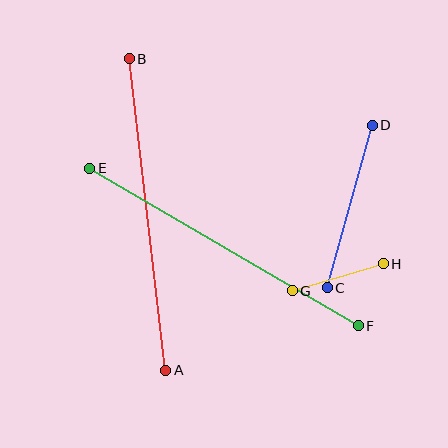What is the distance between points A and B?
The distance is approximately 314 pixels.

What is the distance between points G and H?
The distance is approximately 95 pixels.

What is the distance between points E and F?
The distance is approximately 311 pixels.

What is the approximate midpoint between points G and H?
The midpoint is at approximately (338, 277) pixels.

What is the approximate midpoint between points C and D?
The midpoint is at approximately (350, 206) pixels.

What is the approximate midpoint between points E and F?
The midpoint is at approximately (224, 247) pixels.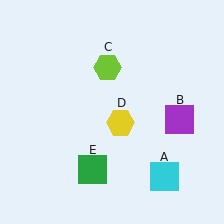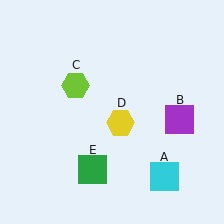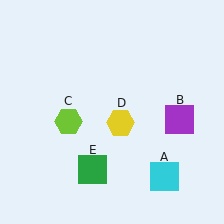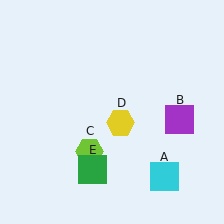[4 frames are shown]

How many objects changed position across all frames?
1 object changed position: lime hexagon (object C).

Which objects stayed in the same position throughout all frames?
Cyan square (object A) and purple square (object B) and yellow hexagon (object D) and green square (object E) remained stationary.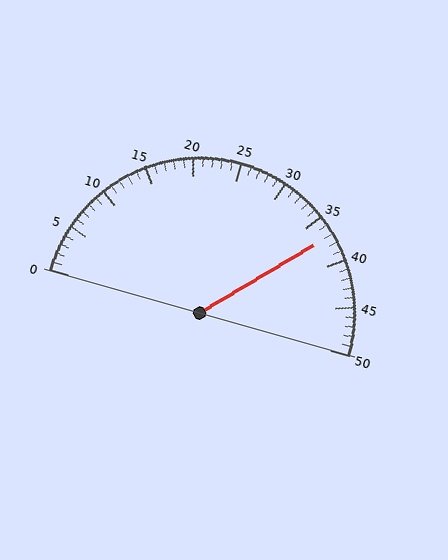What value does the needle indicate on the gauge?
The needle indicates approximately 37.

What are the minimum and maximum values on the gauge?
The gauge ranges from 0 to 50.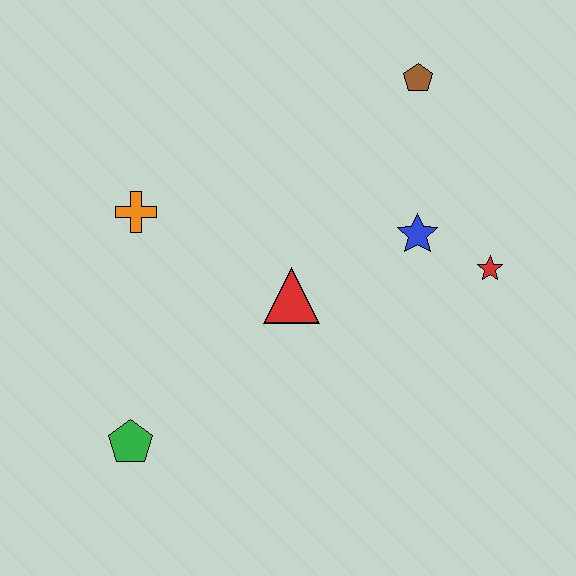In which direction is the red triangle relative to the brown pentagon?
The red triangle is below the brown pentagon.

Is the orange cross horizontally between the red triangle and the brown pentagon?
No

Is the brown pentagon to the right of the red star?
No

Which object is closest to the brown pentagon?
The blue star is closest to the brown pentagon.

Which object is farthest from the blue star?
The green pentagon is farthest from the blue star.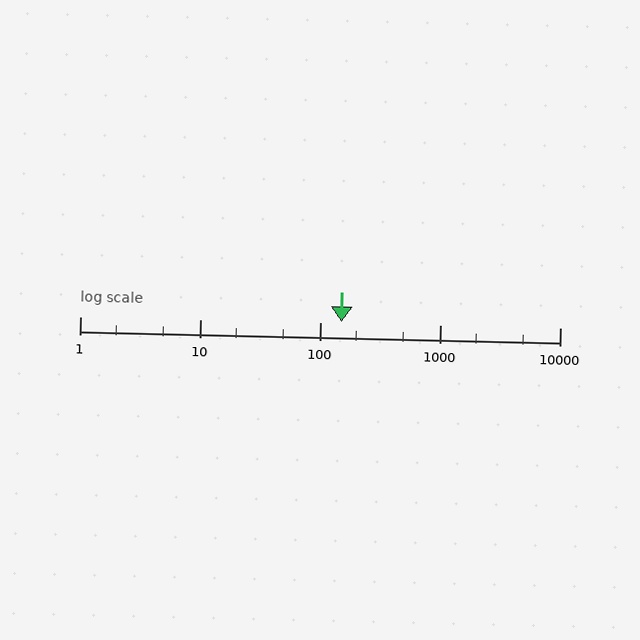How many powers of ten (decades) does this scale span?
The scale spans 4 decades, from 1 to 10000.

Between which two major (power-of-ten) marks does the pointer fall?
The pointer is between 100 and 1000.